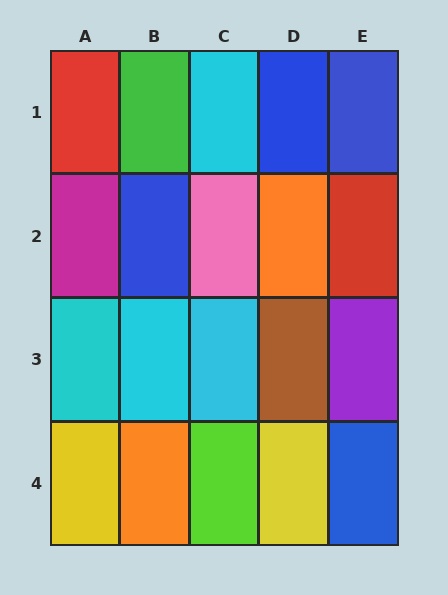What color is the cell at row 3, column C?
Cyan.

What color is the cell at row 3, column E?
Purple.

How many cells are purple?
1 cell is purple.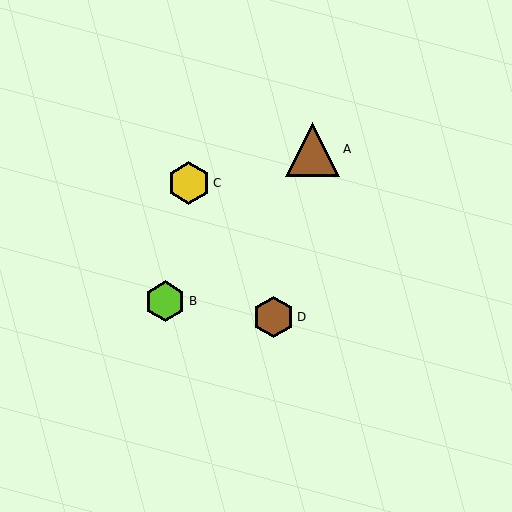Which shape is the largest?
The brown triangle (labeled A) is the largest.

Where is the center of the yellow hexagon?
The center of the yellow hexagon is at (189, 183).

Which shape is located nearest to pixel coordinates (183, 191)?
The yellow hexagon (labeled C) at (189, 183) is nearest to that location.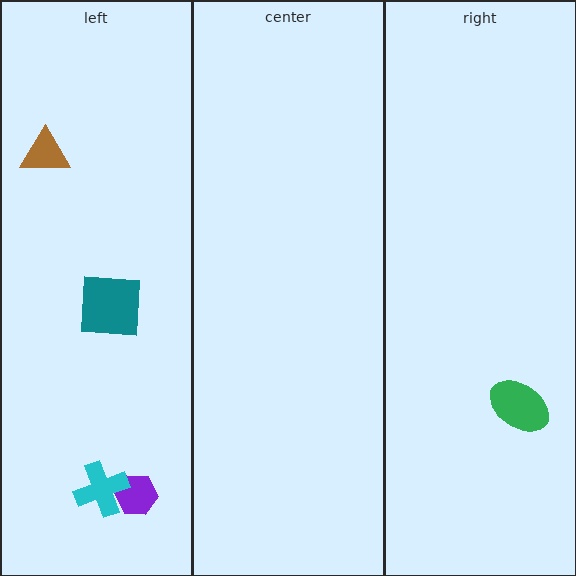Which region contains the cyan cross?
The left region.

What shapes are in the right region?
The green ellipse.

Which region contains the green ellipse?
The right region.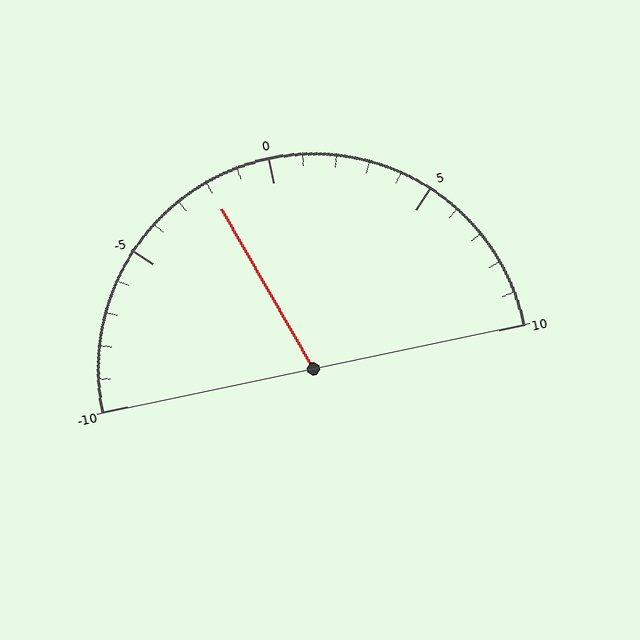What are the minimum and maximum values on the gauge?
The gauge ranges from -10 to 10.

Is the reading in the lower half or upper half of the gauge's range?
The reading is in the lower half of the range (-10 to 10).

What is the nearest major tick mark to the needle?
The nearest major tick mark is 0.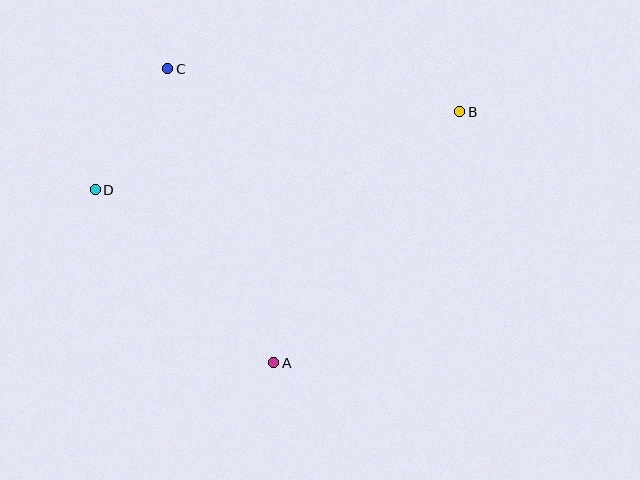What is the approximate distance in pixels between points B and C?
The distance between B and C is approximately 295 pixels.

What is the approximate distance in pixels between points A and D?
The distance between A and D is approximately 249 pixels.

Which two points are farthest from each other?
Points B and D are farthest from each other.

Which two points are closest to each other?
Points C and D are closest to each other.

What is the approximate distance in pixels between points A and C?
The distance between A and C is approximately 313 pixels.